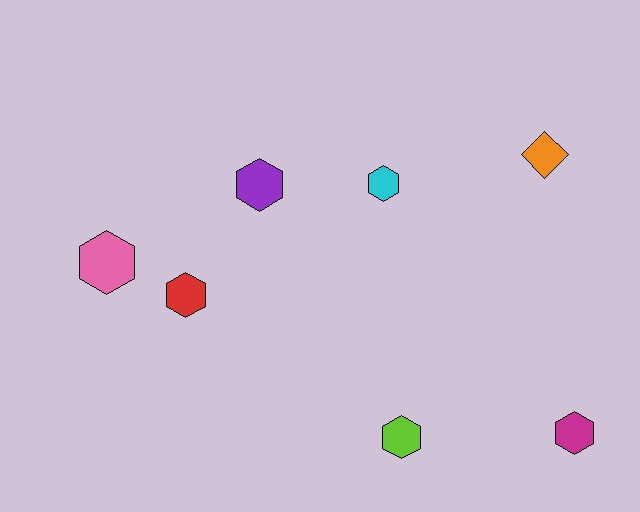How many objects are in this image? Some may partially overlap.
There are 7 objects.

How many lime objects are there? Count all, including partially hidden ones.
There is 1 lime object.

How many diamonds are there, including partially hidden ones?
There is 1 diamond.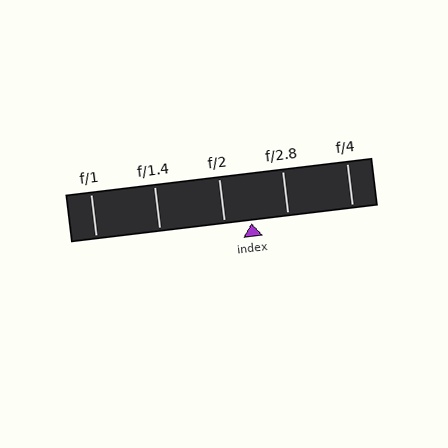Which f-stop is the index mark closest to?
The index mark is closest to f/2.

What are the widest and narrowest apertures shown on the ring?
The widest aperture shown is f/1 and the narrowest is f/4.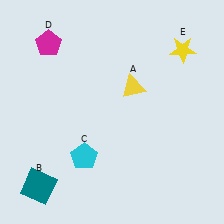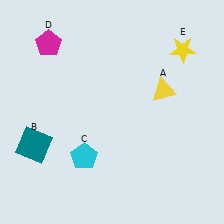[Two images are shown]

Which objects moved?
The objects that moved are: the yellow triangle (A), the teal square (B).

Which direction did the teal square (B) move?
The teal square (B) moved up.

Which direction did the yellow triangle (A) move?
The yellow triangle (A) moved right.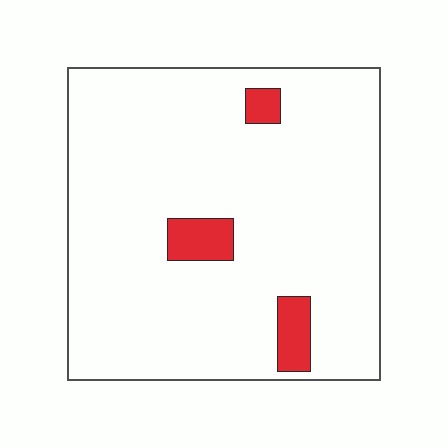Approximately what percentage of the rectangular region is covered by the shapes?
Approximately 5%.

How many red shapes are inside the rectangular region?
3.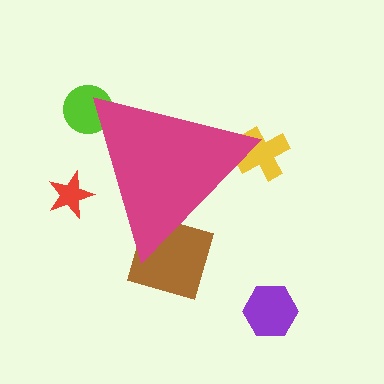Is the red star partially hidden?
Yes, the red star is partially hidden behind the magenta triangle.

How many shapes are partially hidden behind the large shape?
5 shapes are partially hidden.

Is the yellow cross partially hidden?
Yes, the yellow cross is partially hidden behind the magenta triangle.